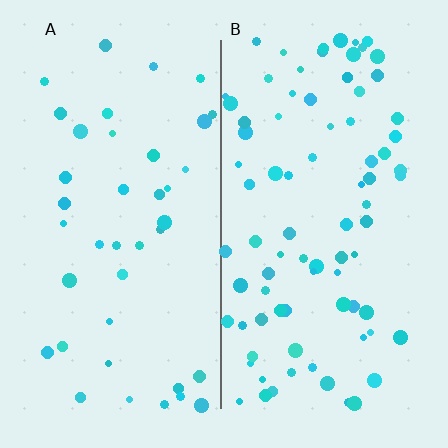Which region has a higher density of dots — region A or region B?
B (the right).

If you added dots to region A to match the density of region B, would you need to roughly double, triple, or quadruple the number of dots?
Approximately double.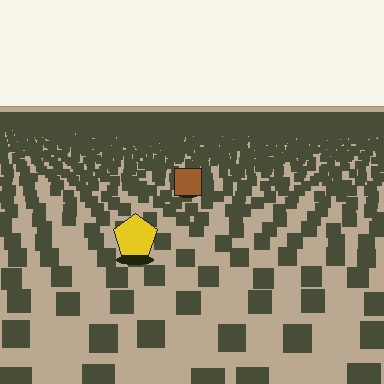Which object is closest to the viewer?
The yellow pentagon is closest. The texture marks near it are larger and more spread out.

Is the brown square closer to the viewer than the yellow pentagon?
No. The yellow pentagon is closer — you can tell from the texture gradient: the ground texture is coarser near it.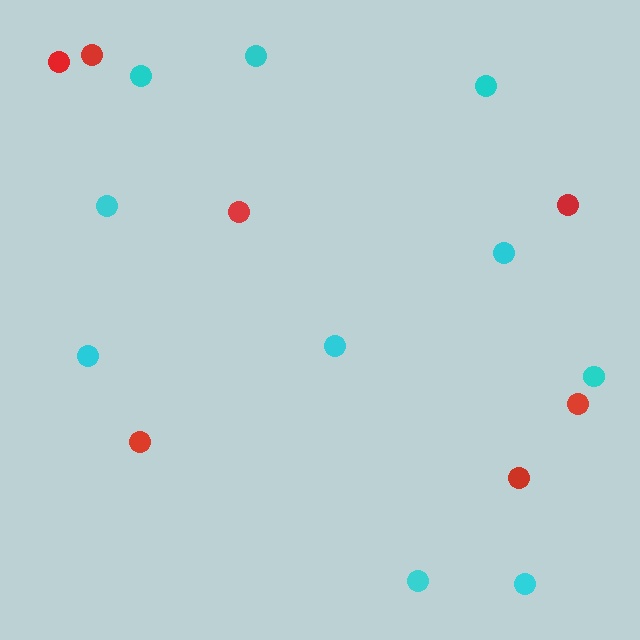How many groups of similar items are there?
There are 2 groups: one group of cyan circles (10) and one group of red circles (7).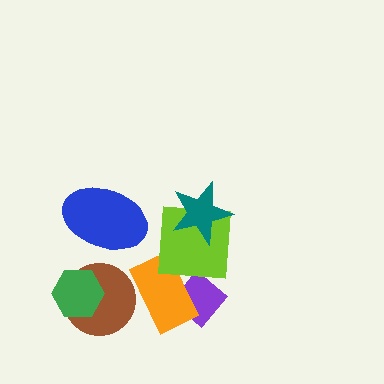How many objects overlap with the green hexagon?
1 object overlaps with the green hexagon.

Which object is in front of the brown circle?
The green hexagon is in front of the brown circle.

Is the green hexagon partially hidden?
No, no other shape covers it.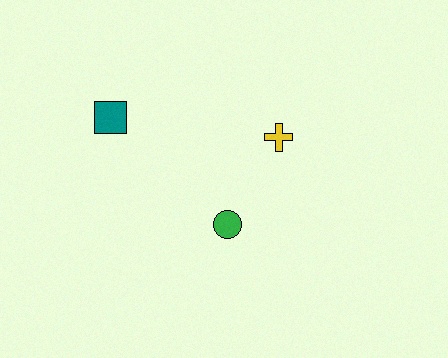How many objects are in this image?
There are 3 objects.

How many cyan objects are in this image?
There are no cyan objects.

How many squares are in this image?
There is 1 square.